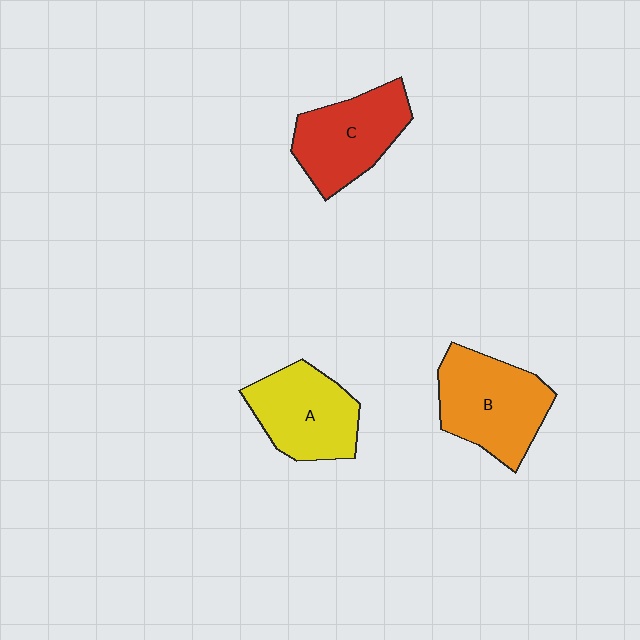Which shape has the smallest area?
Shape A (yellow).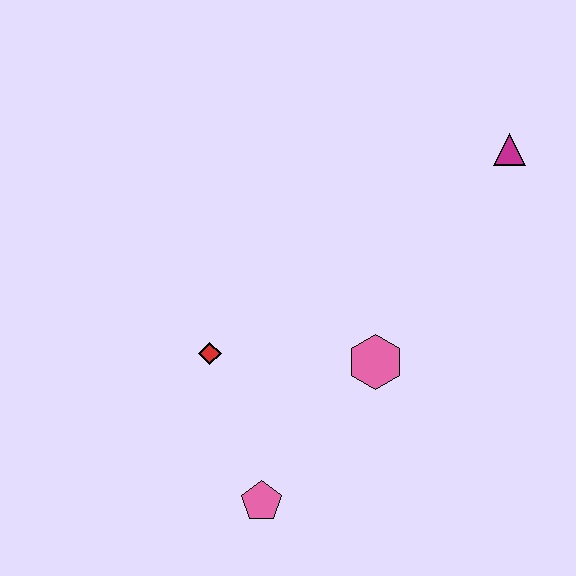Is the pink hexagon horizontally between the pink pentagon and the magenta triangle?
Yes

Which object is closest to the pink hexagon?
The red diamond is closest to the pink hexagon.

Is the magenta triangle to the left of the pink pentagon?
No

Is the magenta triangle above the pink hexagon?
Yes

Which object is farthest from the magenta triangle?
The pink pentagon is farthest from the magenta triangle.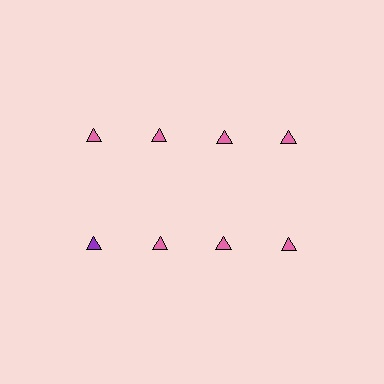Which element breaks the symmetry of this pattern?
The purple triangle in the second row, leftmost column breaks the symmetry. All other shapes are pink triangles.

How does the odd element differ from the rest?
It has a different color: purple instead of pink.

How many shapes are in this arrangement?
There are 8 shapes arranged in a grid pattern.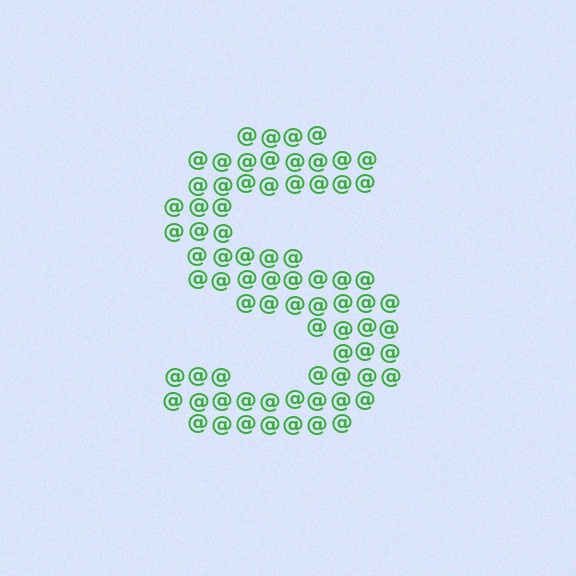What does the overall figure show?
The overall figure shows the letter S.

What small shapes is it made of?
It is made of small at signs.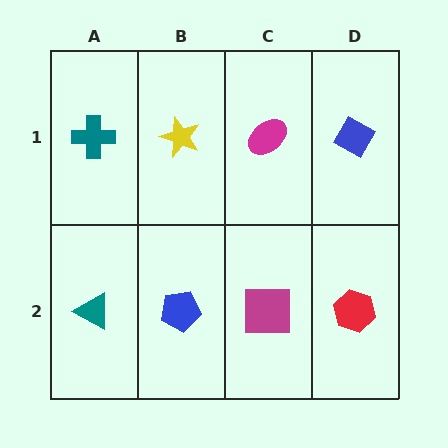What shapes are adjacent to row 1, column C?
A magenta square (row 2, column C), a yellow star (row 1, column B), a blue diamond (row 1, column D).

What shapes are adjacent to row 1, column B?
A blue pentagon (row 2, column B), a teal cross (row 1, column A), a magenta ellipse (row 1, column C).